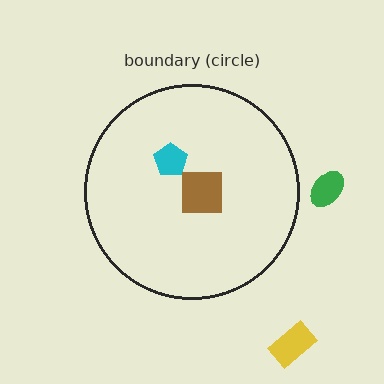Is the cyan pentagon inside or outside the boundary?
Inside.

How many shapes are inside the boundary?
2 inside, 2 outside.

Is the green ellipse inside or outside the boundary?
Outside.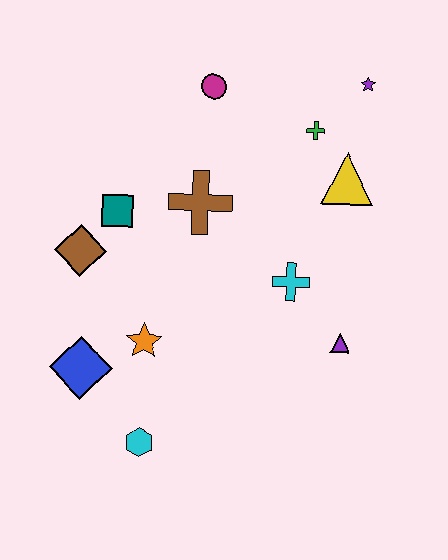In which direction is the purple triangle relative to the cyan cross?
The purple triangle is below the cyan cross.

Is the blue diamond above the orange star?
No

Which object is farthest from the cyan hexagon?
The purple star is farthest from the cyan hexagon.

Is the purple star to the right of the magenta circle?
Yes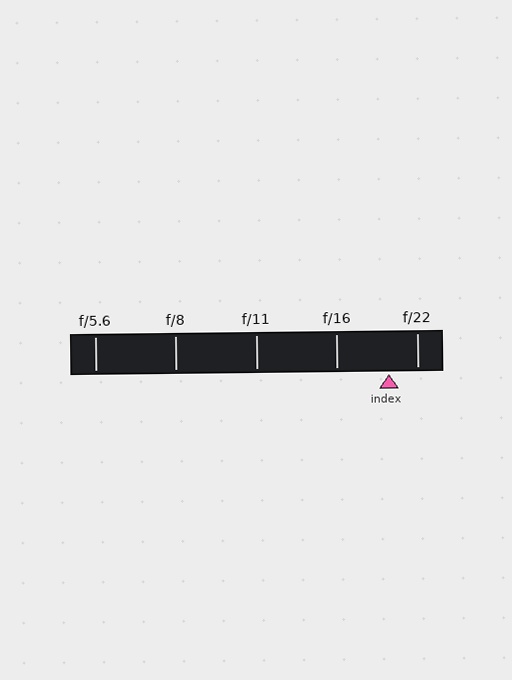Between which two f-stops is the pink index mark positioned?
The index mark is between f/16 and f/22.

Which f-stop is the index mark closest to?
The index mark is closest to f/22.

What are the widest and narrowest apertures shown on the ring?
The widest aperture shown is f/5.6 and the narrowest is f/22.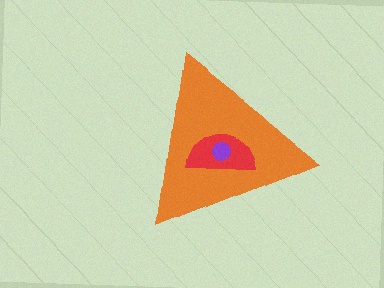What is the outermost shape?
The orange triangle.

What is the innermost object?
The purple circle.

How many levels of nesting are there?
3.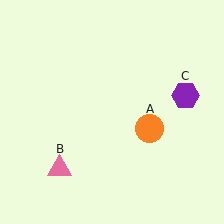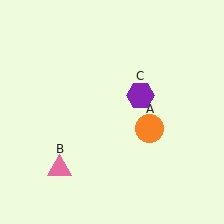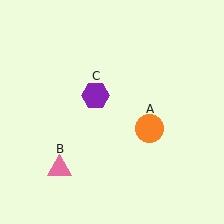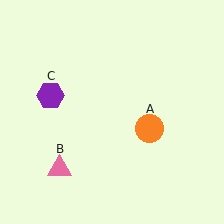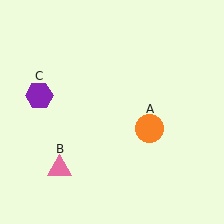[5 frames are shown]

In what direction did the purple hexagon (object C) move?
The purple hexagon (object C) moved left.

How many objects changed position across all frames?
1 object changed position: purple hexagon (object C).